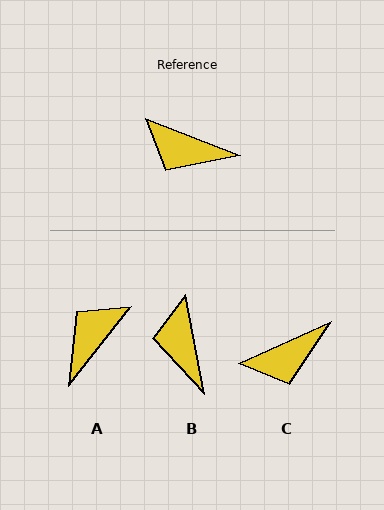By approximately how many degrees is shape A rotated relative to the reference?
Approximately 107 degrees clockwise.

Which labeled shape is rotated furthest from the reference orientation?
A, about 107 degrees away.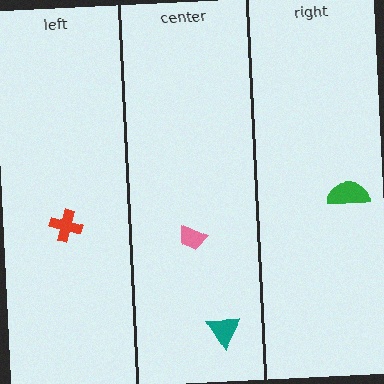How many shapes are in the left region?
1.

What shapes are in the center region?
The pink trapezoid, the teal triangle.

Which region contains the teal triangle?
The center region.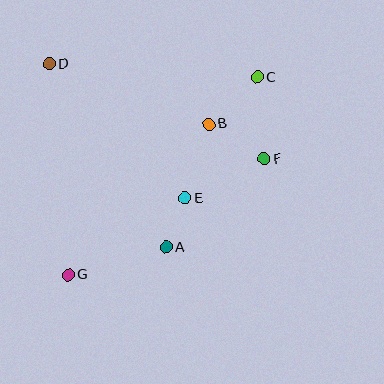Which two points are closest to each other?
Points A and E are closest to each other.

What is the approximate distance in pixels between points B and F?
The distance between B and F is approximately 65 pixels.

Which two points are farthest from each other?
Points C and G are farthest from each other.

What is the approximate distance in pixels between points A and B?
The distance between A and B is approximately 130 pixels.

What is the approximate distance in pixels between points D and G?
The distance between D and G is approximately 212 pixels.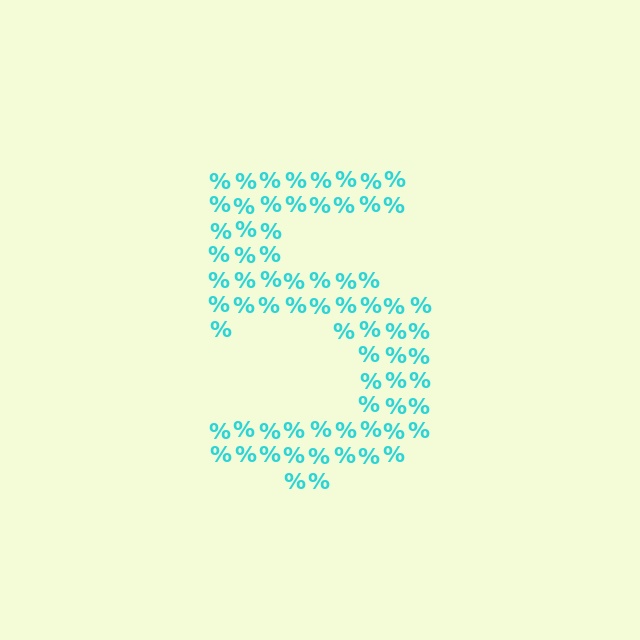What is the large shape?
The large shape is the digit 5.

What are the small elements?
The small elements are percent signs.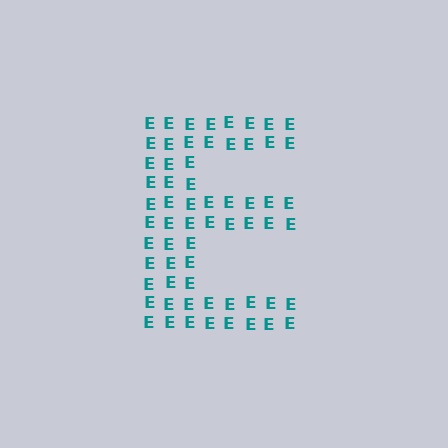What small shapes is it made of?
It is made of small letter E's.